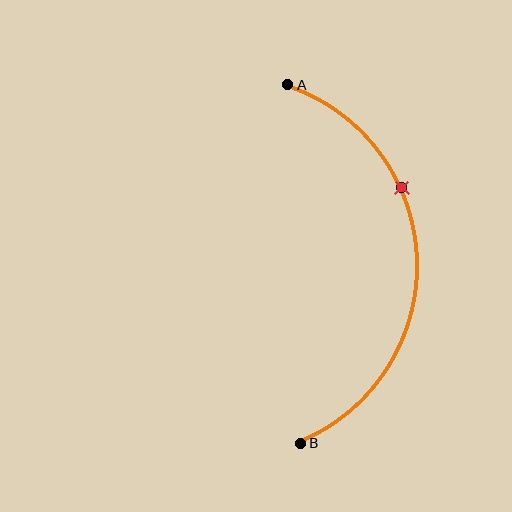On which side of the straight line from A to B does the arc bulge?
The arc bulges to the right of the straight line connecting A and B.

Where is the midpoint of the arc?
The arc midpoint is the point on the curve farthest from the straight line joining A and B. It sits to the right of that line.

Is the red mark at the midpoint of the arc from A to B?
No. The red mark lies on the arc but is closer to endpoint A. The arc midpoint would be at the point on the curve equidistant along the arc from both A and B.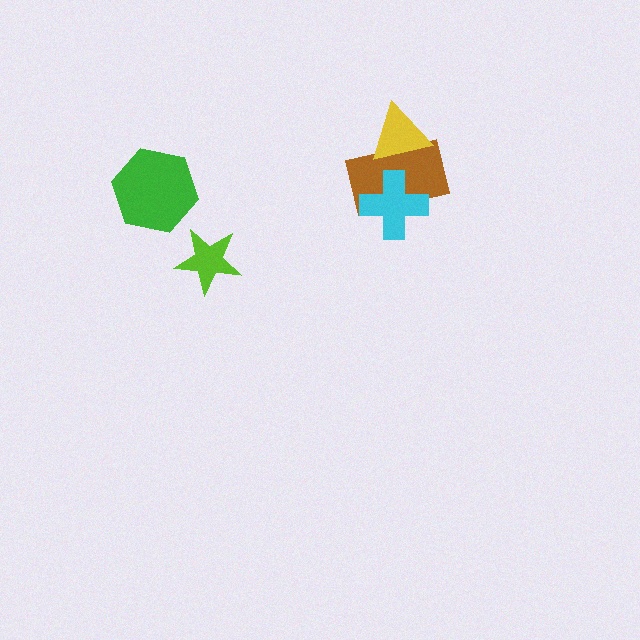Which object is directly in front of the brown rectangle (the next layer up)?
The cyan cross is directly in front of the brown rectangle.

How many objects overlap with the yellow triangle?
1 object overlaps with the yellow triangle.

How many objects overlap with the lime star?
0 objects overlap with the lime star.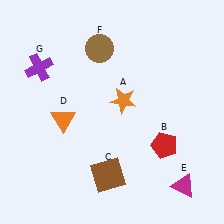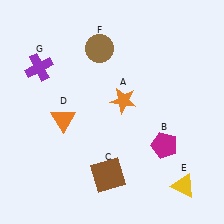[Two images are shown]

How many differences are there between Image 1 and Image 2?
There are 2 differences between the two images.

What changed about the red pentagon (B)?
In Image 1, B is red. In Image 2, it changed to magenta.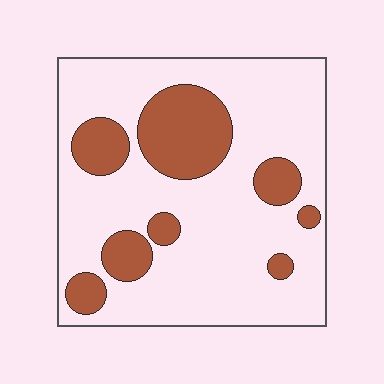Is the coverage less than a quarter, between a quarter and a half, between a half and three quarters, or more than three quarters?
Less than a quarter.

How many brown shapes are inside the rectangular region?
8.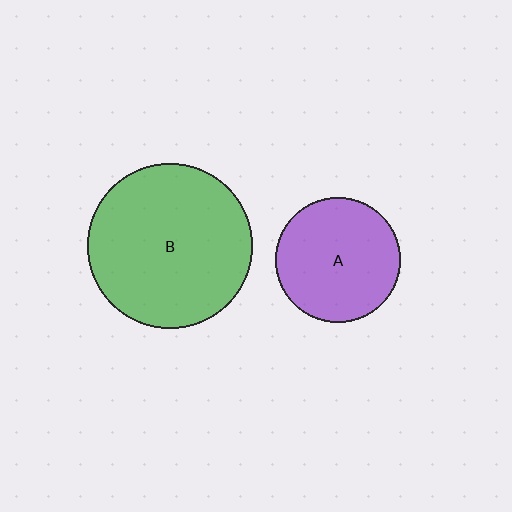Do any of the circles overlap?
No, none of the circles overlap.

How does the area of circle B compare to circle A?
Approximately 1.8 times.